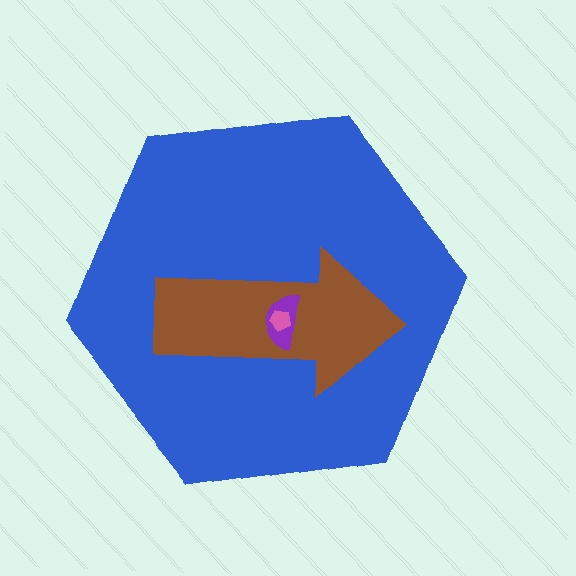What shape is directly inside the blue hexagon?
The brown arrow.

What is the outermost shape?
The blue hexagon.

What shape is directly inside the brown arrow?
The purple semicircle.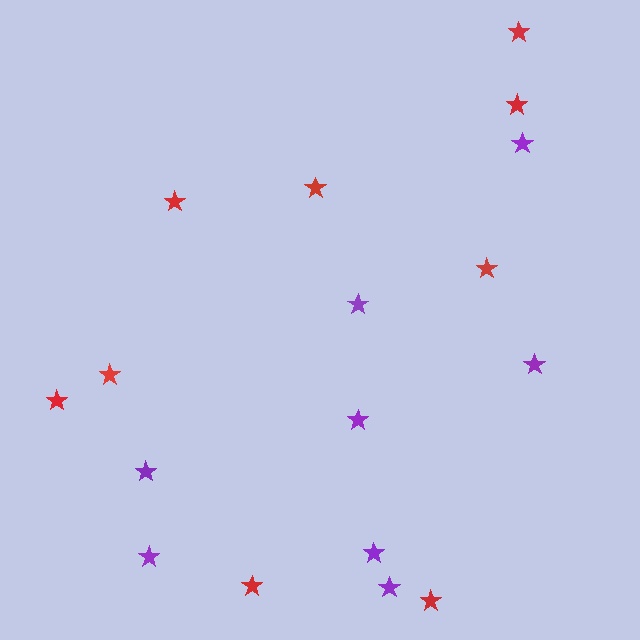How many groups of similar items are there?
There are 2 groups: one group of red stars (9) and one group of purple stars (8).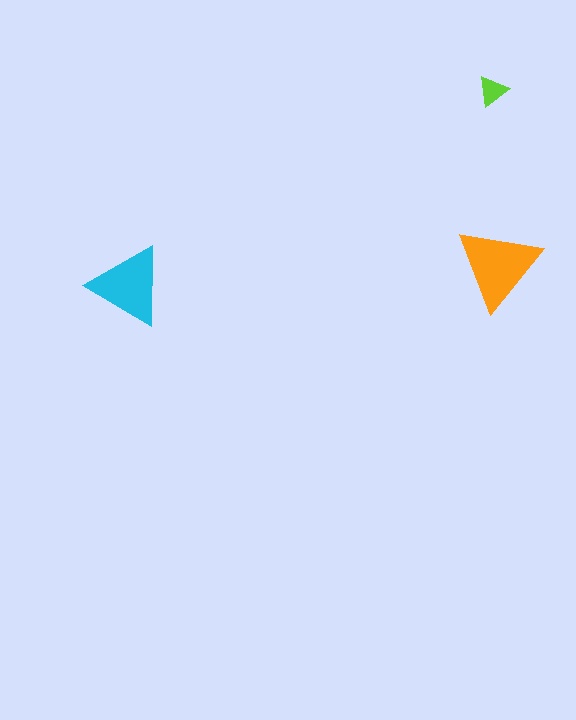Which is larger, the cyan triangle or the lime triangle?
The cyan one.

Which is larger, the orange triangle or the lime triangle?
The orange one.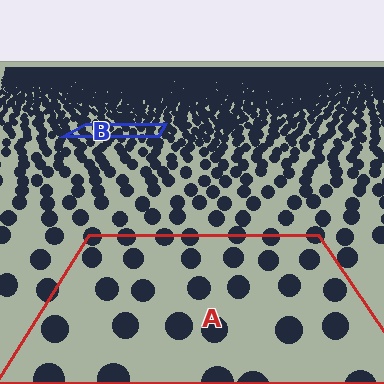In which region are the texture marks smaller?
The texture marks are smaller in region B, because it is farther away.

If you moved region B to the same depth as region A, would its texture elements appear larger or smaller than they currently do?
They would appear larger. At a closer depth, the same texture elements are projected at a bigger on-screen size.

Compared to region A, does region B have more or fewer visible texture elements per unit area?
Region B has more texture elements per unit area — they are packed more densely because it is farther away.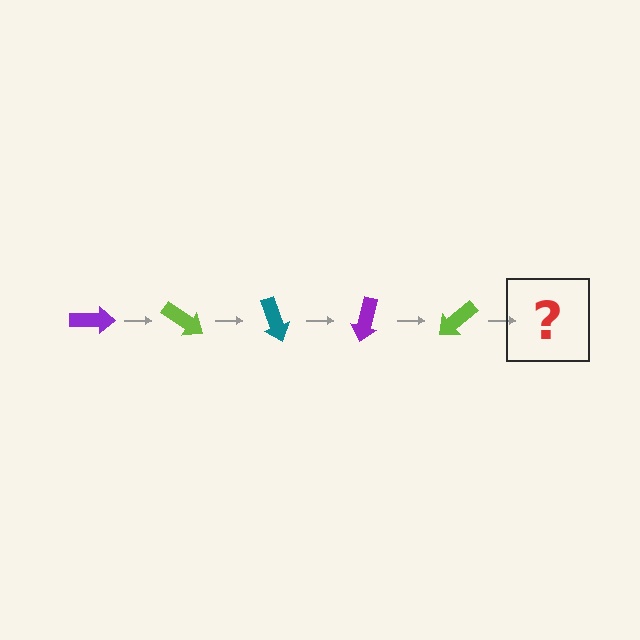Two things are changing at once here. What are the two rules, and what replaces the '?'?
The two rules are that it rotates 35 degrees each step and the color cycles through purple, lime, and teal. The '?' should be a teal arrow, rotated 175 degrees from the start.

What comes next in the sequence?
The next element should be a teal arrow, rotated 175 degrees from the start.